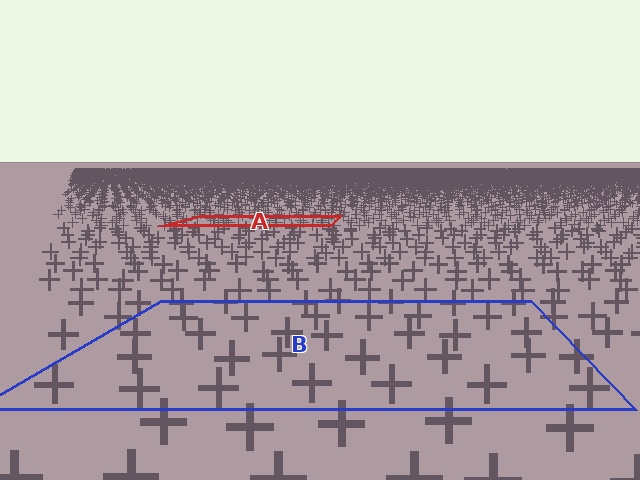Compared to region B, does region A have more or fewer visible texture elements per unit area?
Region A has more texture elements per unit area — they are packed more densely because it is farther away.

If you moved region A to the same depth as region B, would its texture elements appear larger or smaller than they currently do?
They would appear larger. At a closer depth, the same texture elements are projected at a bigger on-screen size.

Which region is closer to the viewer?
Region B is closer. The texture elements there are larger and more spread out.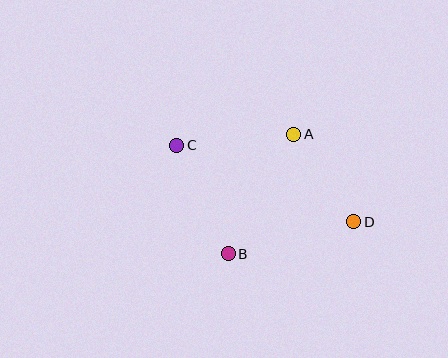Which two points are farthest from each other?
Points C and D are farthest from each other.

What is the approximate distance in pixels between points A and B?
The distance between A and B is approximately 136 pixels.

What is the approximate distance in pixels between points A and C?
The distance between A and C is approximately 118 pixels.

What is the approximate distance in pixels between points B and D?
The distance between B and D is approximately 130 pixels.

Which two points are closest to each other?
Points A and D are closest to each other.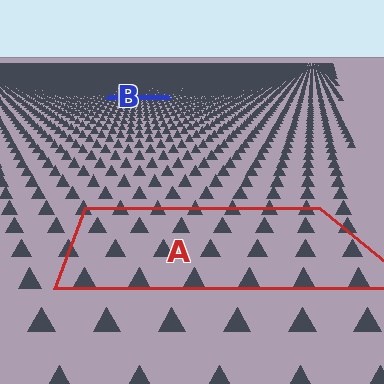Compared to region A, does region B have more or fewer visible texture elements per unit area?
Region B has more texture elements per unit area — they are packed more densely because it is farther away.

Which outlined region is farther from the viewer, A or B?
Region B is farther from the viewer — the texture elements inside it appear smaller and more densely packed.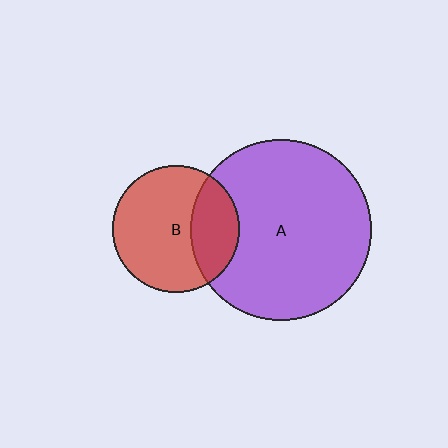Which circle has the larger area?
Circle A (purple).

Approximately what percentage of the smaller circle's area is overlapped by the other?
Approximately 30%.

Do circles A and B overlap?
Yes.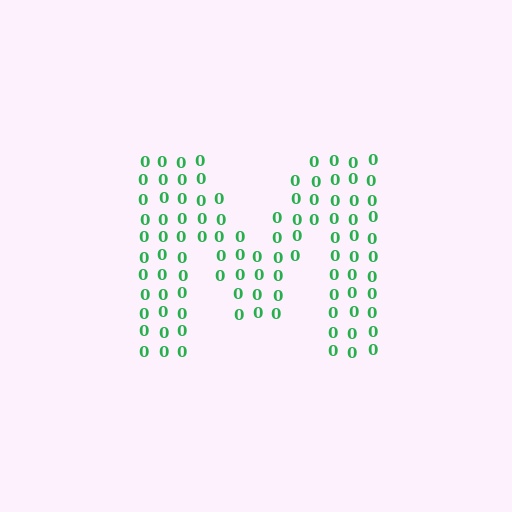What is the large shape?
The large shape is the letter M.